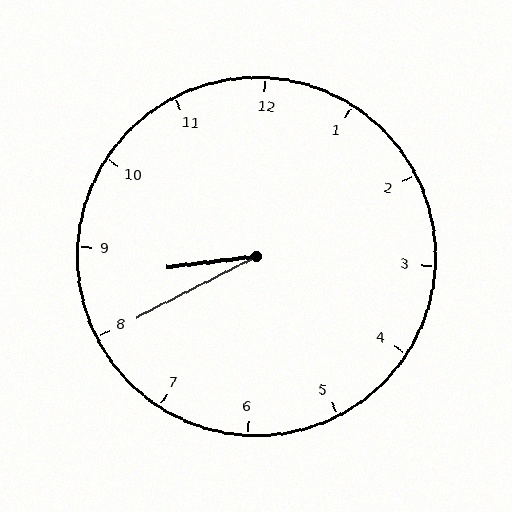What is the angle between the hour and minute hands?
Approximately 20 degrees.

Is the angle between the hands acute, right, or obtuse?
It is acute.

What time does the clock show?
8:40.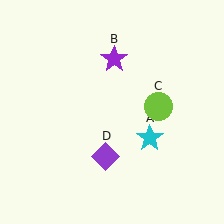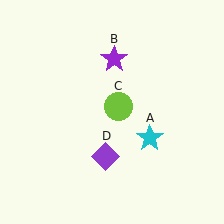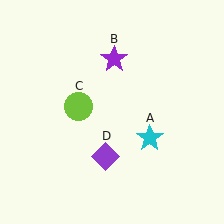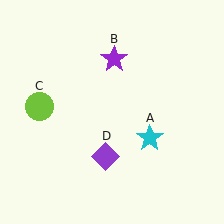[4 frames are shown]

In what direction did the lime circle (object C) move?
The lime circle (object C) moved left.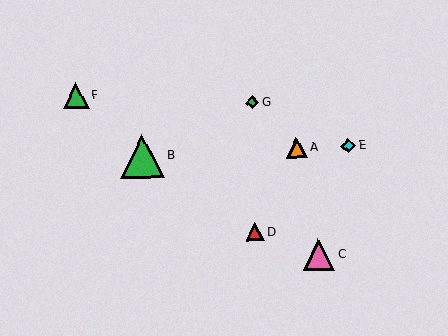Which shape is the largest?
The green triangle (labeled B) is the largest.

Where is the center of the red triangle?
The center of the red triangle is at (255, 232).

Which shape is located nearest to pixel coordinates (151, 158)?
The green triangle (labeled B) at (142, 156) is nearest to that location.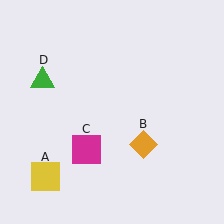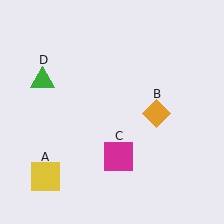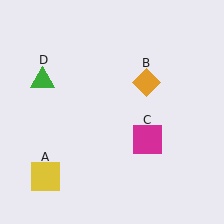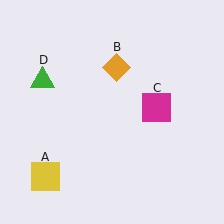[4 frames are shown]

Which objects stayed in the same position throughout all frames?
Yellow square (object A) and green triangle (object D) remained stationary.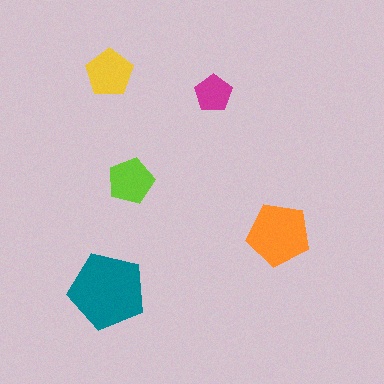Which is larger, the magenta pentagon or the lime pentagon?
The lime one.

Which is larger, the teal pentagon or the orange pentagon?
The teal one.